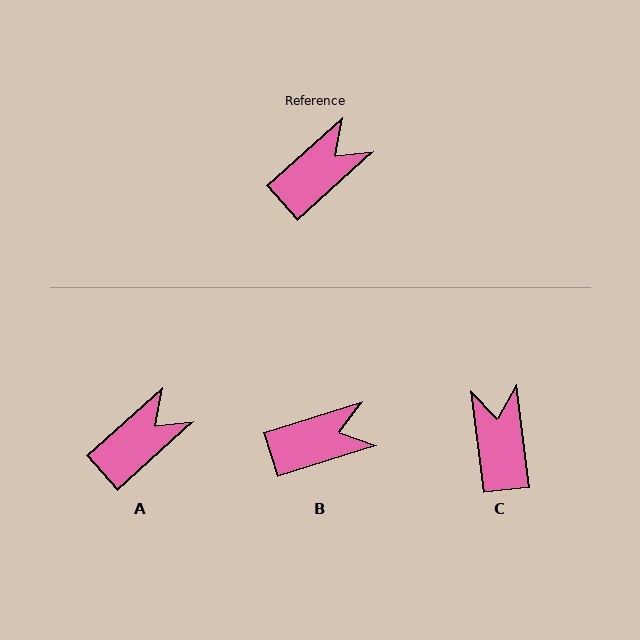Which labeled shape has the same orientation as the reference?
A.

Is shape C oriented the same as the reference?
No, it is off by about 55 degrees.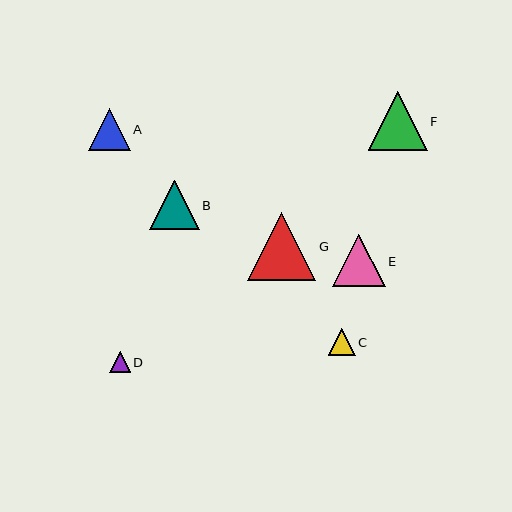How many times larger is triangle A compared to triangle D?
Triangle A is approximately 2.0 times the size of triangle D.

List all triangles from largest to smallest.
From largest to smallest: G, F, E, B, A, C, D.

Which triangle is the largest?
Triangle G is the largest with a size of approximately 68 pixels.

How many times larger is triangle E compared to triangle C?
Triangle E is approximately 2.0 times the size of triangle C.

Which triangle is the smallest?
Triangle D is the smallest with a size of approximately 21 pixels.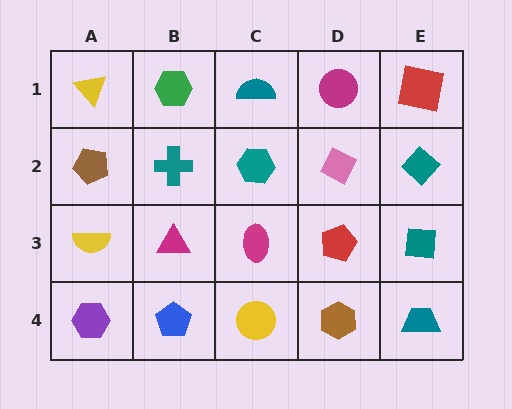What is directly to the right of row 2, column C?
A pink diamond.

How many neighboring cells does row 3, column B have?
4.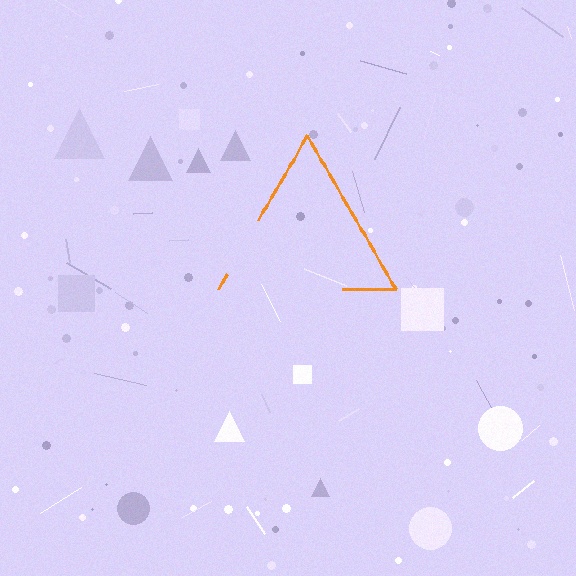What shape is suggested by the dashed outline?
The dashed outline suggests a triangle.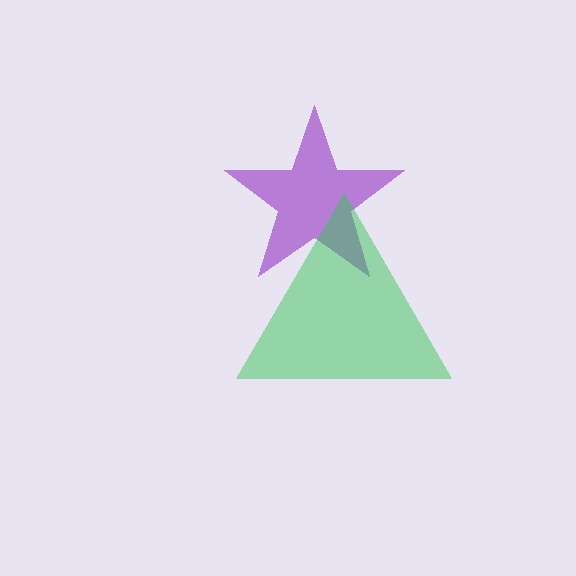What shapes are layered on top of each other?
The layered shapes are: a purple star, a green triangle.